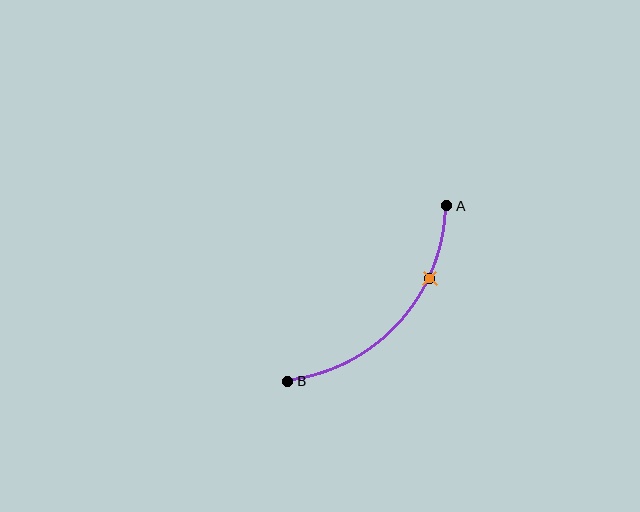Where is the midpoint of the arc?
The arc midpoint is the point on the curve farthest from the straight line joining A and B. It sits below and to the right of that line.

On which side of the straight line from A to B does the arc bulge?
The arc bulges below and to the right of the straight line connecting A and B.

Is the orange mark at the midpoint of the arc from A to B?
No. The orange mark lies on the arc but is closer to endpoint A. The arc midpoint would be at the point on the curve equidistant along the arc from both A and B.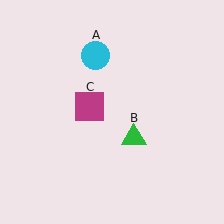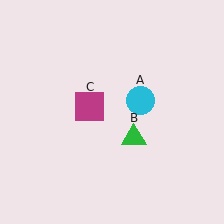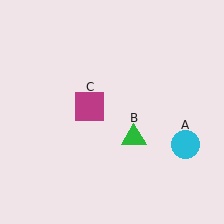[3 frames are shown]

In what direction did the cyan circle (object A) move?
The cyan circle (object A) moved down and to the right.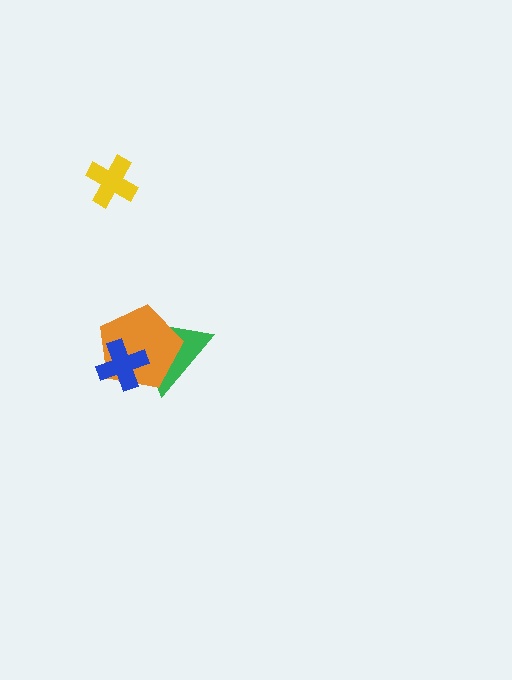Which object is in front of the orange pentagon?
The blue cross is in front of the orange pentagon.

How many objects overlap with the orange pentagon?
2 objects overlap with the orange pentagon.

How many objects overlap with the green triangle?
2 objects overlap with the green triangle.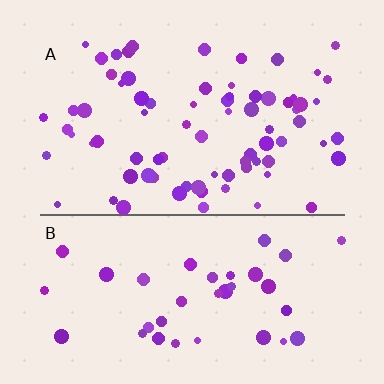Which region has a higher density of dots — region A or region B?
A (the top).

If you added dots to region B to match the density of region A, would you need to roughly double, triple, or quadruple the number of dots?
Approximately double.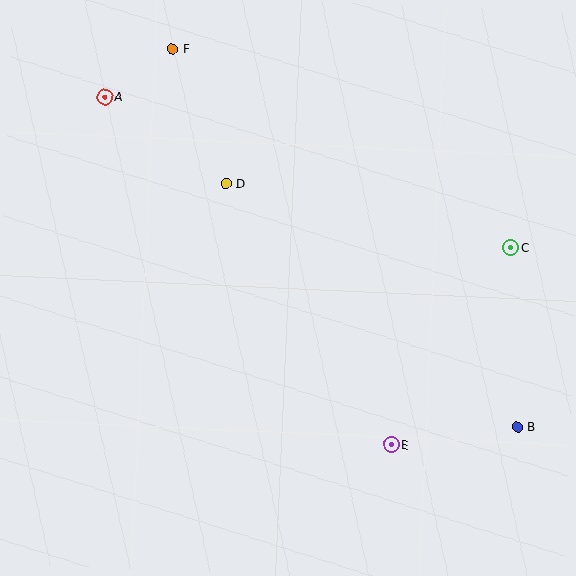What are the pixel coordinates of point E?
Point E is at (391, 444).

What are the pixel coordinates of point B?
Point B is at (517, 427).